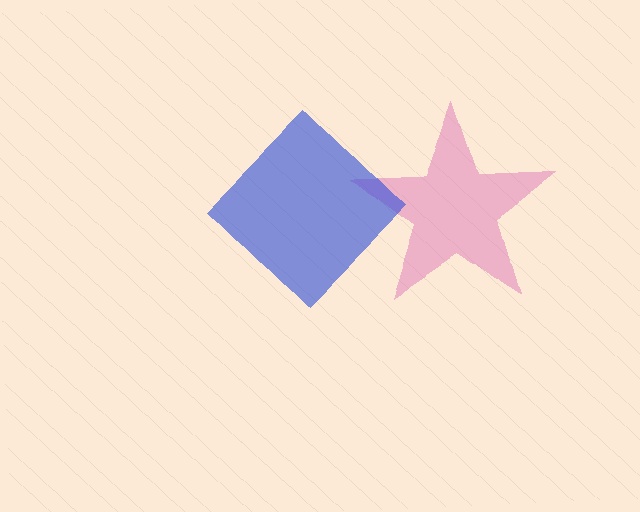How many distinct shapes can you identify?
There are 2 distinct shapes: a pink star, a blue diamond.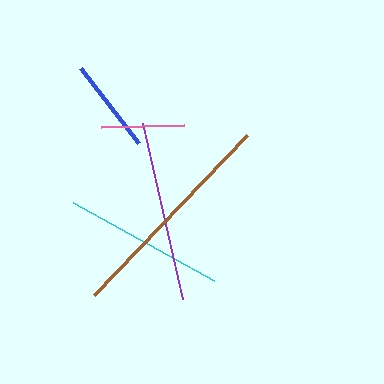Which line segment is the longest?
The brown line is the longest at approximately 221 pixels.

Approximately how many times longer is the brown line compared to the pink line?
The brown line is approximately 2.7 times the length of the pink line.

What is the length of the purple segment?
The purple segment is approximately 181 pixels long.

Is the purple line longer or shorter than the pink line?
The purple line is longer than the pink line.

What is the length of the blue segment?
The blue segment is approximately 95 pixels long.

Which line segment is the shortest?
The pink line is the shortest at approximately 82 pixels.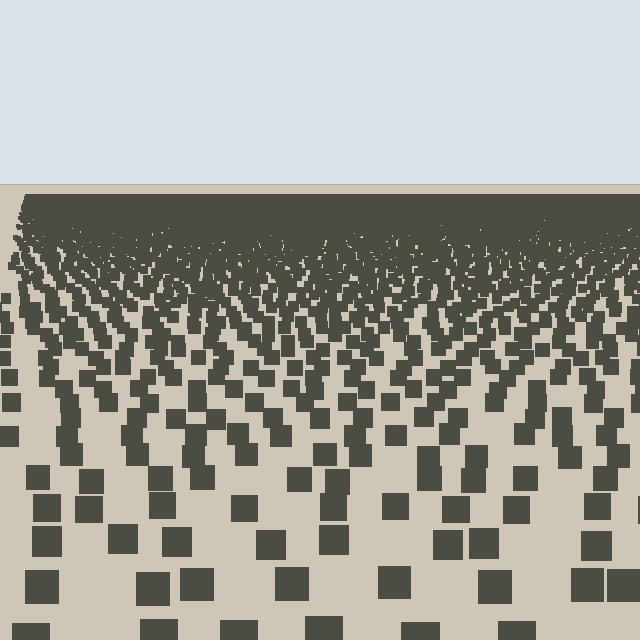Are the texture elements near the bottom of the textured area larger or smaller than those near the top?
Larger. Near the bottom, elements are closer to the viewer and appear at a bigger on-screen size.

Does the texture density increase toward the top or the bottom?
Density increases toward the top.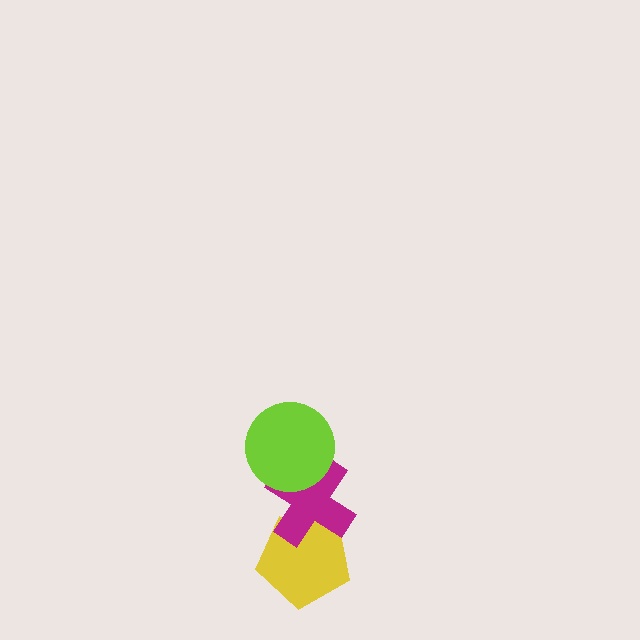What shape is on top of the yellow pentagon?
The magenta cross is on top of the yellow pentagon.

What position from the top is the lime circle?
The lime circle is 1st from the top.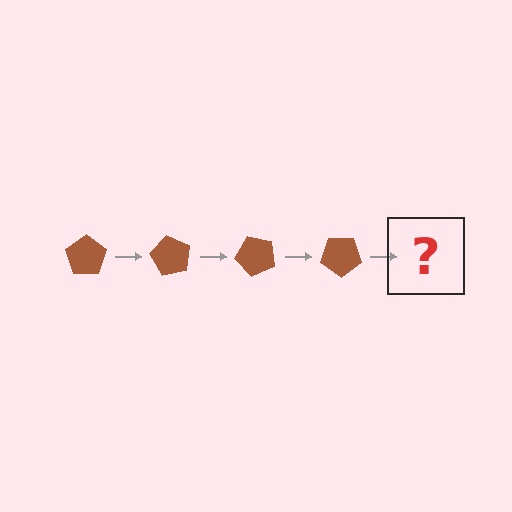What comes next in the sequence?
The next element should be a brown pentagon rotated 240 degrees.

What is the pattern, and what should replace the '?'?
The pattern is that the pentagon rotates 60 degrees each step. The '?' should be a brown pentagon rotated 240 degrees.